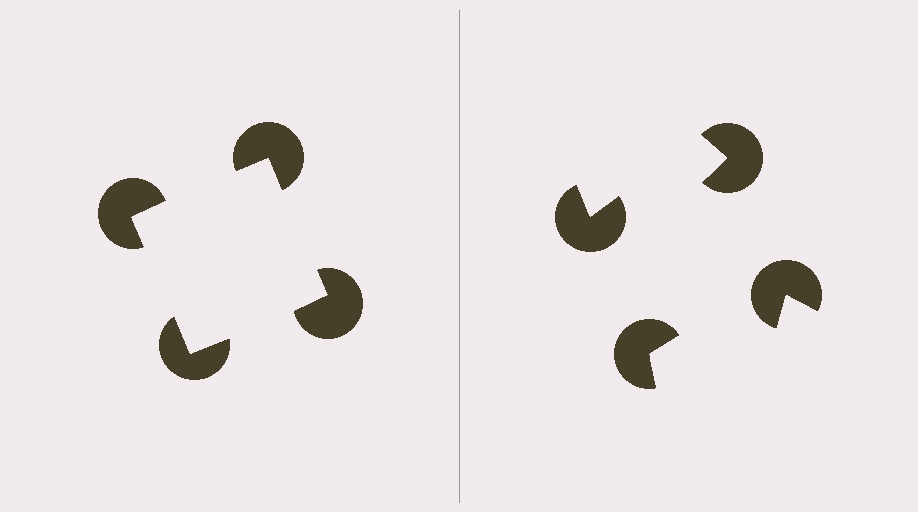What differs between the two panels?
The pac-man discs are positioned identically on both sides; only the wedge orientations differ. On the left they align to a square; on the right they are misaligned.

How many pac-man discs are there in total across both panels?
8 — 4 on each side.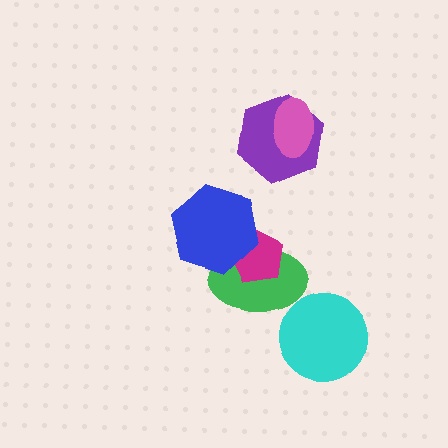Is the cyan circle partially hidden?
No, no other shape covers it.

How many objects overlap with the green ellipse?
2 objects overlap with the green ellipse.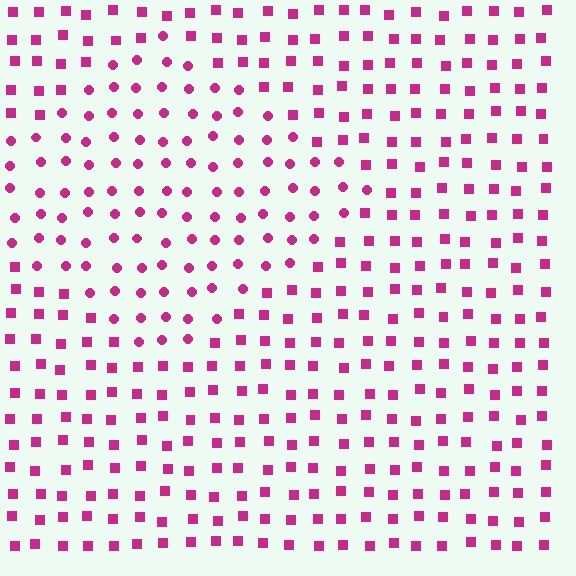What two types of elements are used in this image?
The image uses circles inside the diamond region and squares outside it.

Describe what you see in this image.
The image is filled with small magenta elements arranged in a uniform grid. A diamond-shaped region contains circles, while the surrounding area contains squares. The boundary is defined purely by the change in element shape.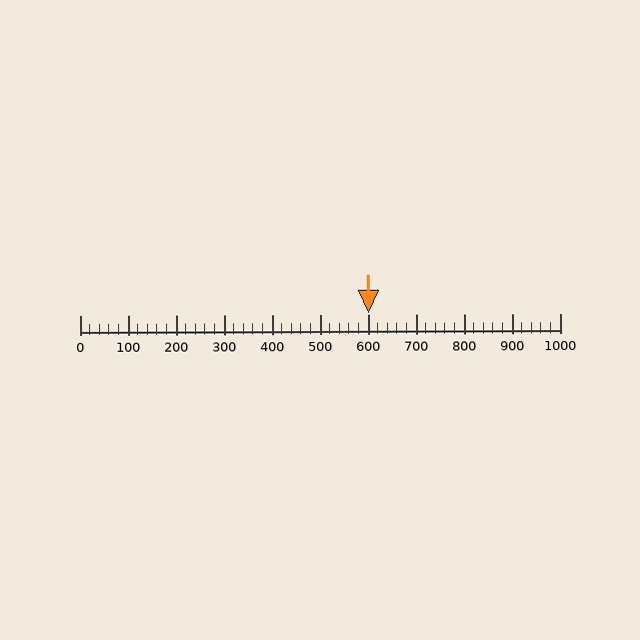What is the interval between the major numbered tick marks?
The major tick marks are spaced 100 units apart.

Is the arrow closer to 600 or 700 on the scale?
The arrow is closer to 600.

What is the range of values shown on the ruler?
The ruler shows values from 0 to 1000.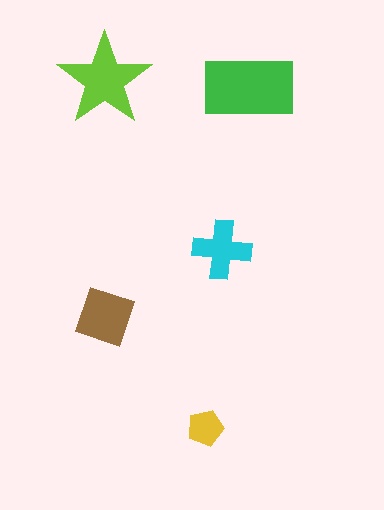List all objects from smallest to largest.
The yellow pentagon, the cyan cross, the brown diamond, the lime star, the green rectangle.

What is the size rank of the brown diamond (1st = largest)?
3rd.